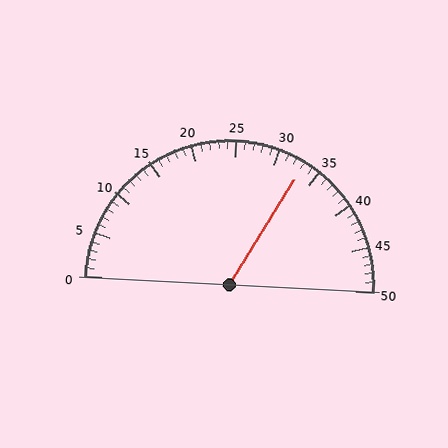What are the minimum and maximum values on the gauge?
The gauge ranges from 0 to 50.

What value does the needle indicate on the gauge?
The needle indicates approximately 33.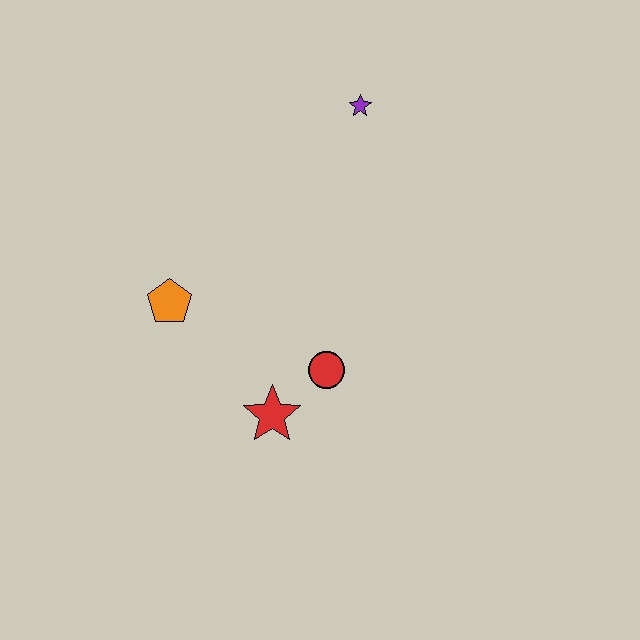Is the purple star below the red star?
No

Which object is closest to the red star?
The red circle is closest to the red star.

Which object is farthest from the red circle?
The purple star is farthest from the red circle.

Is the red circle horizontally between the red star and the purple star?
Yes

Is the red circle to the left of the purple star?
Yes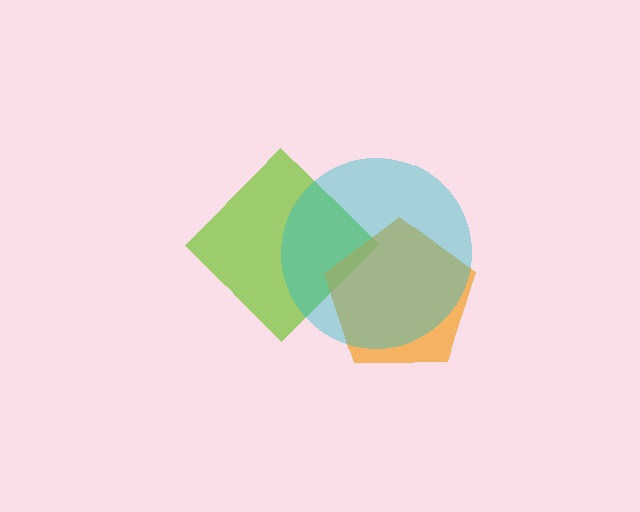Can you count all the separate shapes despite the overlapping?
Yes, there are 3 separate shapes.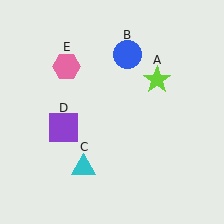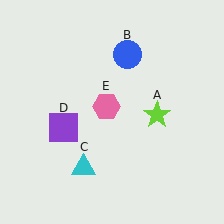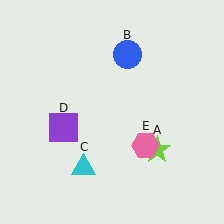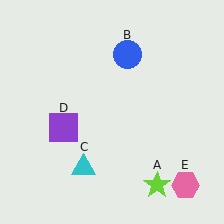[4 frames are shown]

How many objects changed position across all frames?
2 objects changed position: lime star (object A), pink hexagon (object E).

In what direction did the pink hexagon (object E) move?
The pink hexagon (object E) moved down and to the right.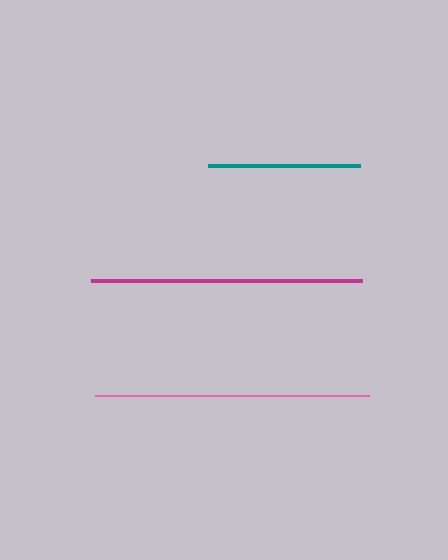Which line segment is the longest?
The pink line is the longest at approximately 274 pixels.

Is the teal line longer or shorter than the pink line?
The pink line is longer than the teal line.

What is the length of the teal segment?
The teal segment is approximately 152 pixels long.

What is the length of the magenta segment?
The magenta segment is approximately 271 pixels long.